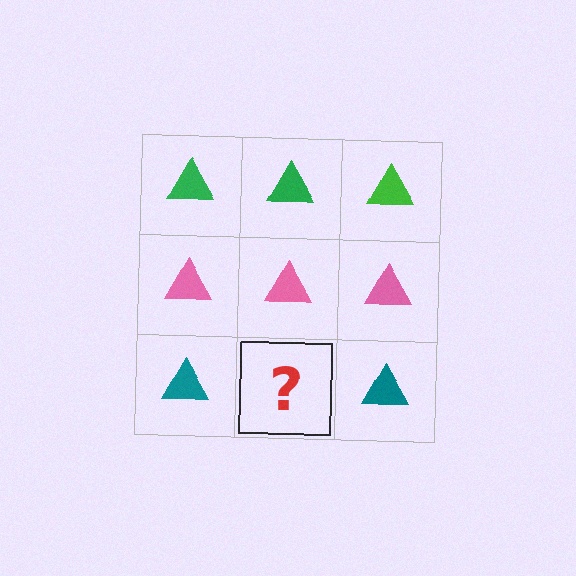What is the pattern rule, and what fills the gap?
The rule is that each row has a consistent color. The gap should be filled with a teal triangle.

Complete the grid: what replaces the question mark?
The question mark should be replaced with a teal triangle.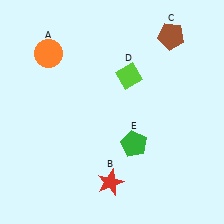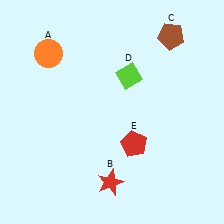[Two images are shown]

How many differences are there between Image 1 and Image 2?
There is 1 difference between the two images.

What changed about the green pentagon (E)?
In Image 1, E is green. In Image 2, it changed to red.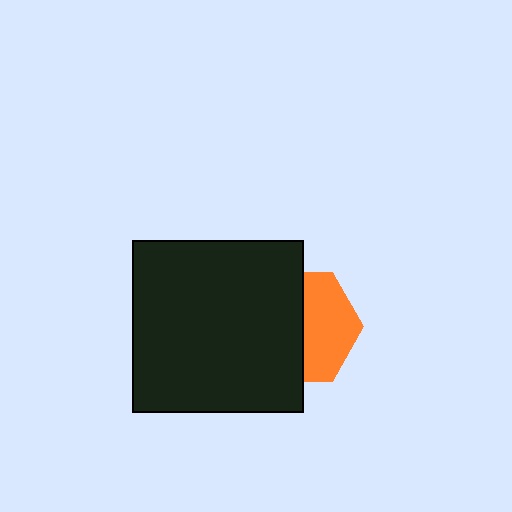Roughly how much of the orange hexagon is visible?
About half of it is visible (roughly 47%).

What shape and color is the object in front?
The object in front is a black square.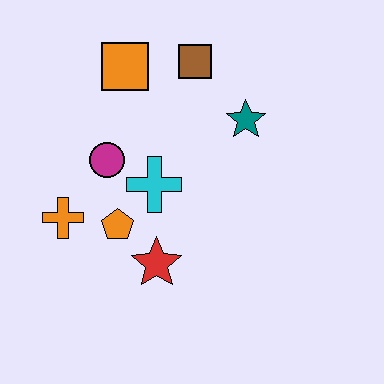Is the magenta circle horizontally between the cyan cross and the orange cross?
Yes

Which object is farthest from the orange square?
The red star is farthest from the orange square.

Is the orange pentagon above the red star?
Yes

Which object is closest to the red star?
The orange pentagon is closest to the red star.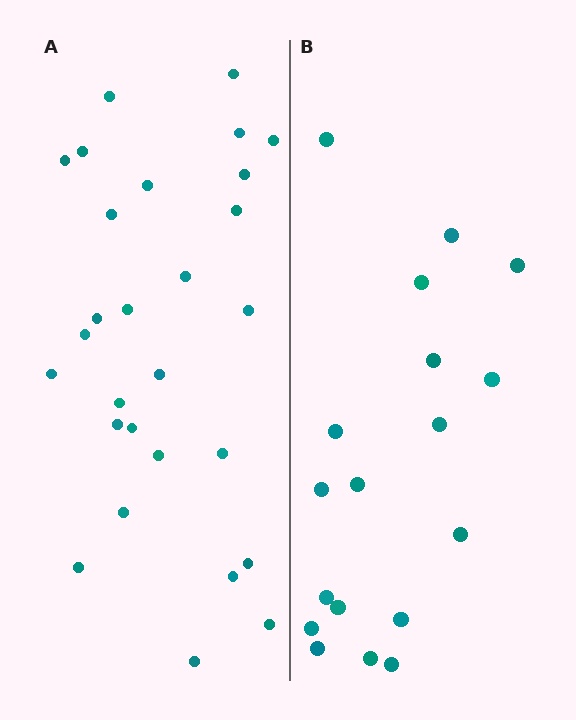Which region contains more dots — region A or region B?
Region A (the left region) has more dots.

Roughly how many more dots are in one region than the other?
Region A has roughly 10 or so more dots than region B.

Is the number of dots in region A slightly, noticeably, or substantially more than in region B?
Region A has substantially more. The ratio is roughly 1.6 to 1.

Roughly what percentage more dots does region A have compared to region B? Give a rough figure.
About 55% more.